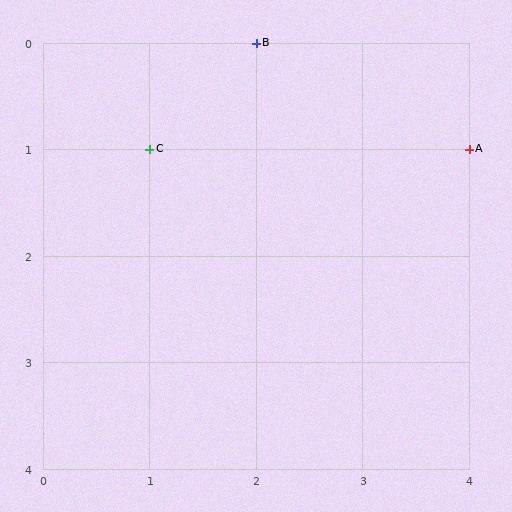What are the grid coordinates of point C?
Point C is at grid coordinates (1, 1).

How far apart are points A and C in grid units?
Points A and C are 3 columns apart.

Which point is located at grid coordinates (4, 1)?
Point A is at (4, 1).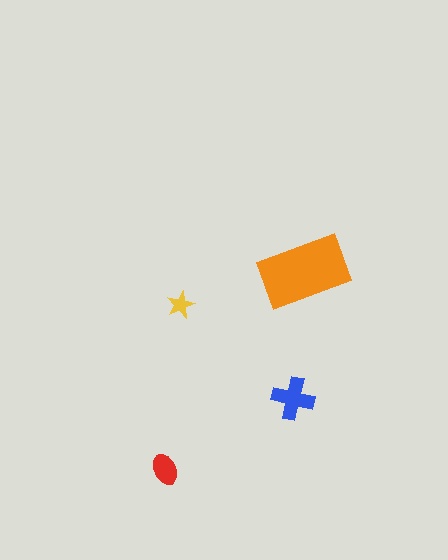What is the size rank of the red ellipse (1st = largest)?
3rd.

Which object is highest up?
The orange rectangle is topmost.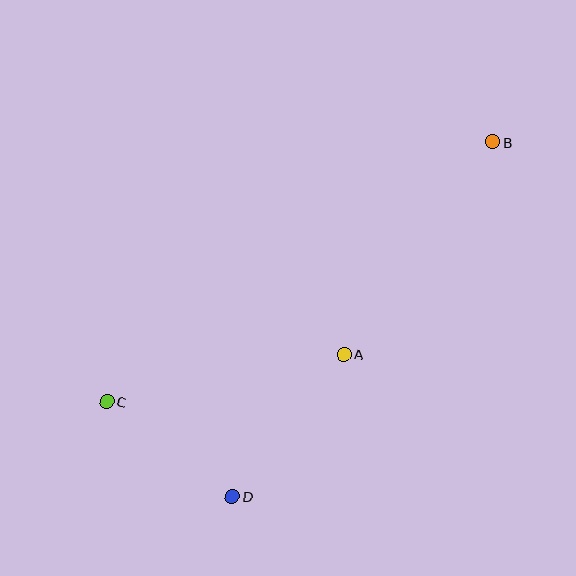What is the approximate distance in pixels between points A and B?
The distance between A and B is approximately 260 pixels.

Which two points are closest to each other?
Points C and D are closest to each other.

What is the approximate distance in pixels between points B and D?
The distance between B and D is approximately 440 pixels.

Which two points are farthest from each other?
Points B and C are farthest from each other.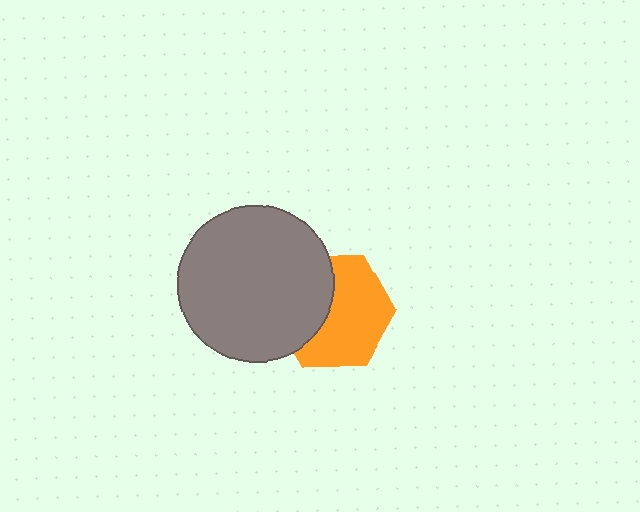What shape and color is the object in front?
The object in front is a gray circle.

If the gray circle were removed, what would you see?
You would see the complete orange hexagon.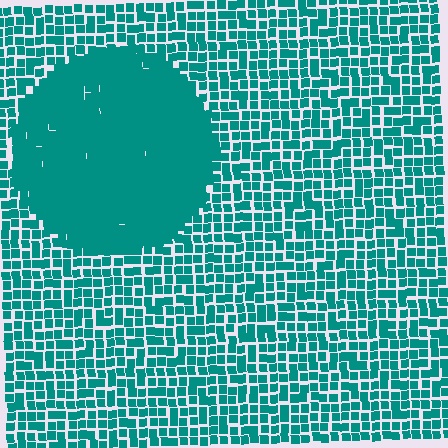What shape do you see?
I see a circle.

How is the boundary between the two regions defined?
The boundary is defined by a change in element density (approximately 1.9x ratio). All elements are the same color, size, and shape.